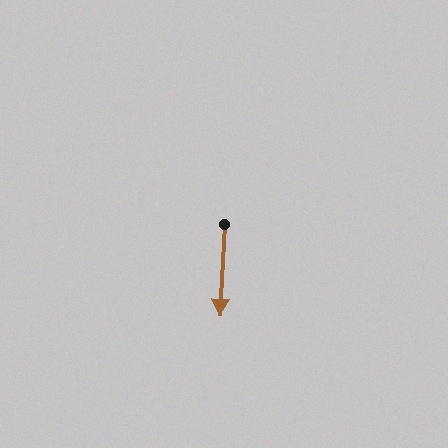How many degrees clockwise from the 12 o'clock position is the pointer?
Approximately 183 degrees.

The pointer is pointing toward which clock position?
Roughly 6 o'clock.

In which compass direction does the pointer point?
South.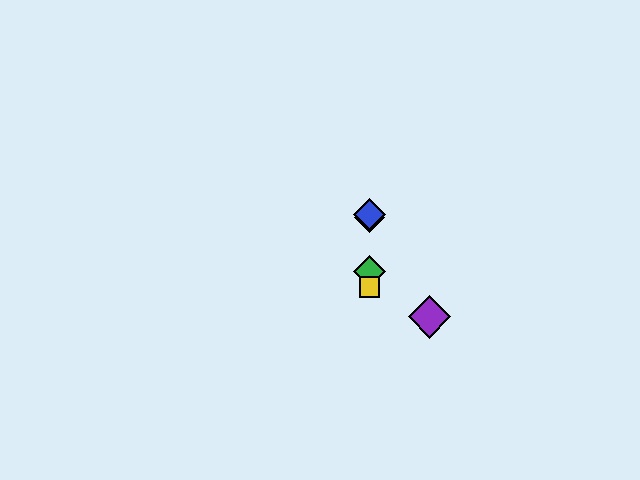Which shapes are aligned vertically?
The red diamond, the blue diamond, the green diamond, the yellow square are aligned vertically.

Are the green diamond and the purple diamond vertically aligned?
No, the green diamond is at x≈369 and the purple diamond is at x≈430.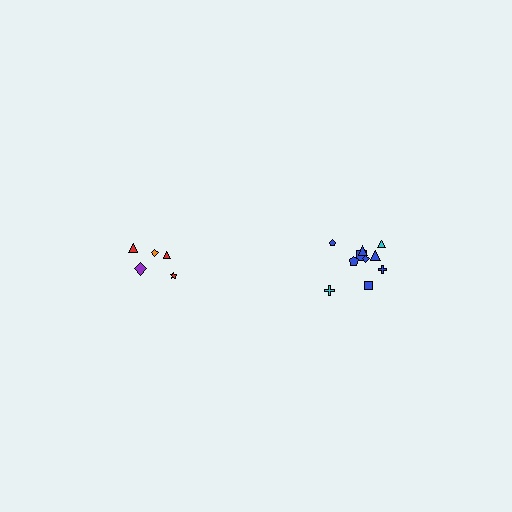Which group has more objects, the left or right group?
The right group.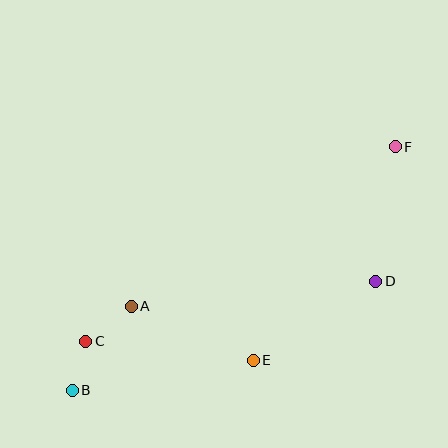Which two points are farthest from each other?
Points B and F are farthest from each other.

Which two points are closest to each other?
Points B and C are closest to each other.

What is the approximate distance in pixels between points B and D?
The distance between B and D is approximately 323 pixels.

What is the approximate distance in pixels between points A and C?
The distance between A and C is approximately 57 pixels.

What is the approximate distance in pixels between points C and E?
The distance between C and E is approximately 169 pixels.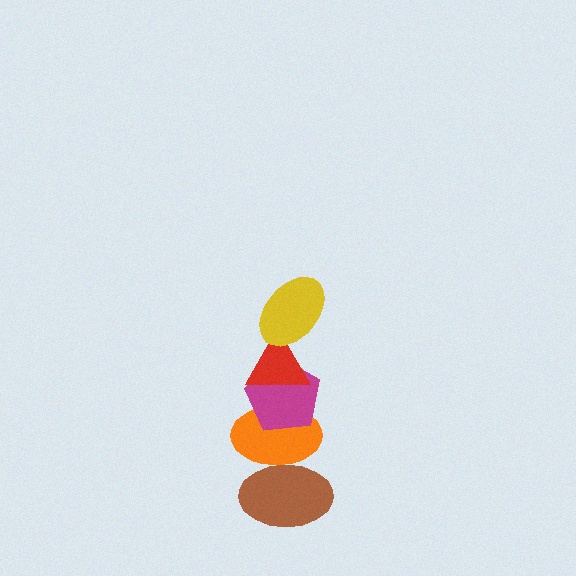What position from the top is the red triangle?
The red triangle is 2nd from the top.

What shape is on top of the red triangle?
The yellow ellipse is on top of the red triangle.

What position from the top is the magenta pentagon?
The magenta pentagon is 3rd from the top.